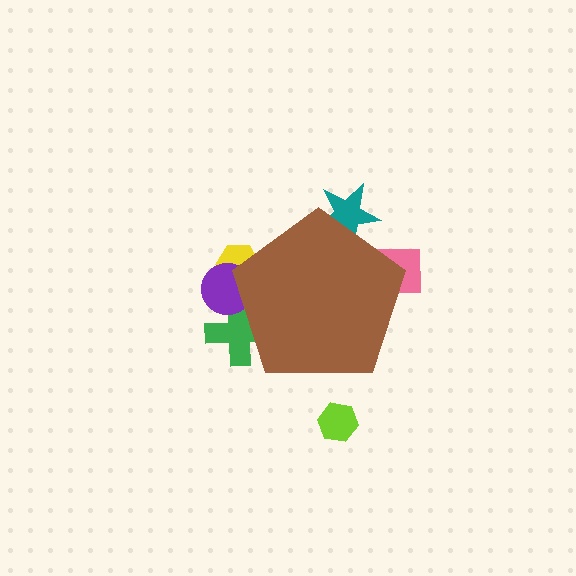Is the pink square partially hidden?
Yes, the pink square is partially hidden behind the brown pentagon.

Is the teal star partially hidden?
Yes, the teal star is partially hidden behind the brown pentagon.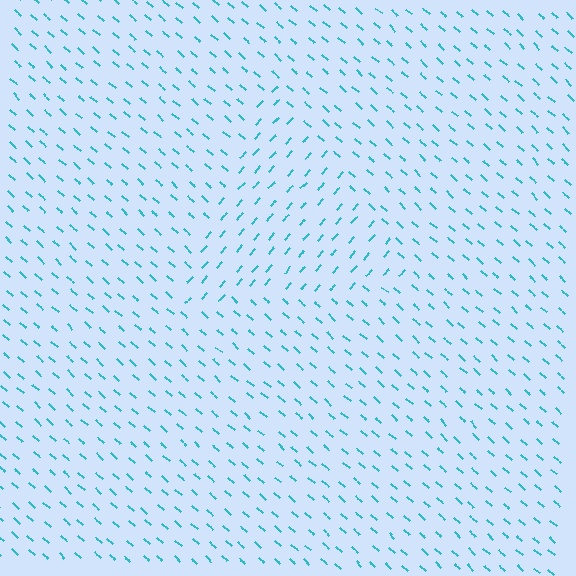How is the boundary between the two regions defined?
The boundary is defined purely by a change in line orientation (approximately 90 degrees difference). All lines are the same color and thickness.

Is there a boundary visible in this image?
Yes, there is a texture boundary formed by a change in line orientation.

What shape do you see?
I see a triangle.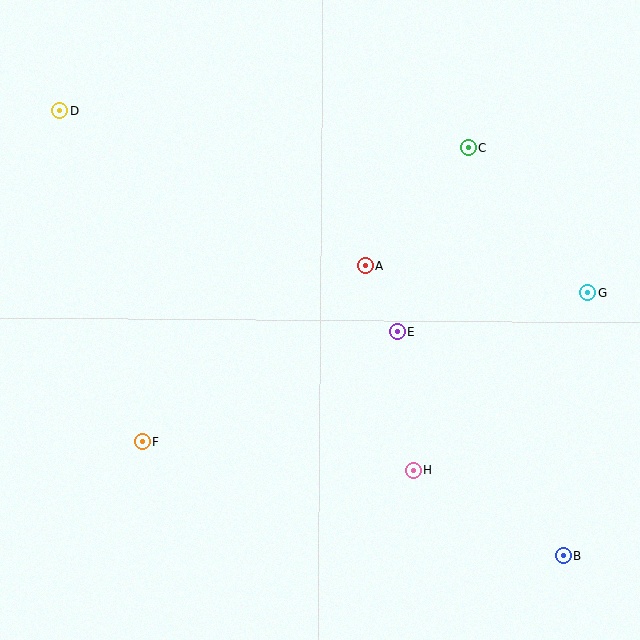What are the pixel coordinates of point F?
Point F is at (142, 441).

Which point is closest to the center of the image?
Point A at (366, 266) is closest to the center.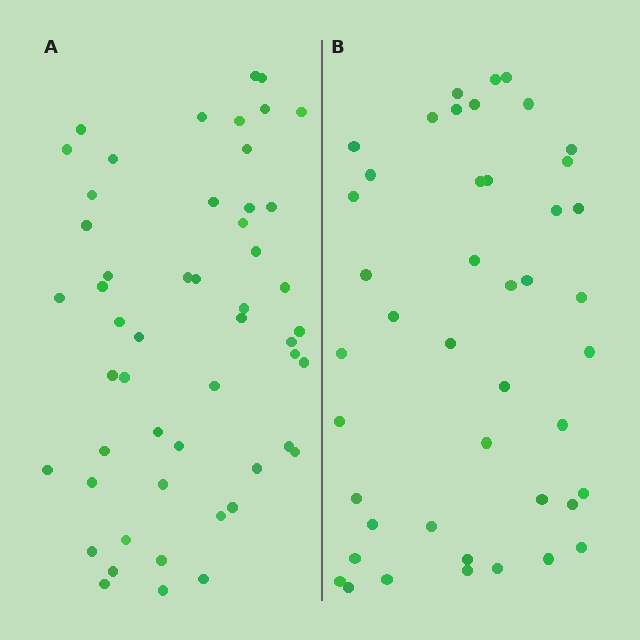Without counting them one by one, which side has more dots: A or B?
Region A (the left region) has more dots.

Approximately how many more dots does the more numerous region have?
Region A has roughly 8 or so more dots than region B.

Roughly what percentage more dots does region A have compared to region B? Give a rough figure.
About 20% more.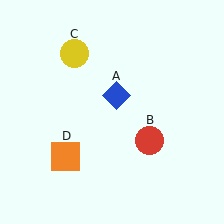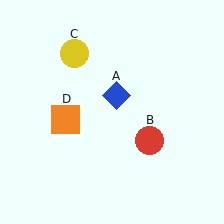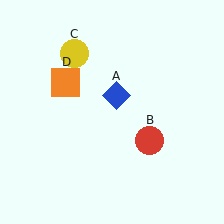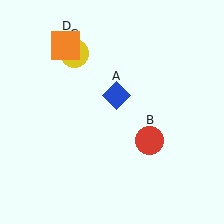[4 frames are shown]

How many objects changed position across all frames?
1 object changed position: orange square (object D).